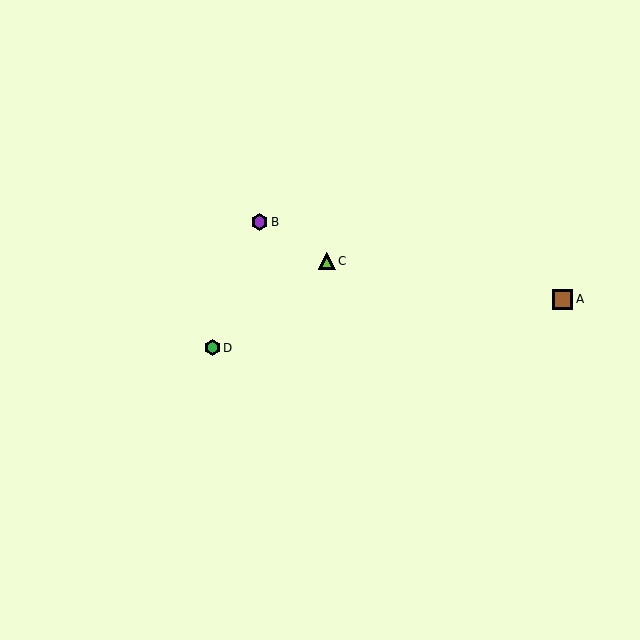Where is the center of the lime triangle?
The center of the lime triangle is at (327, 261).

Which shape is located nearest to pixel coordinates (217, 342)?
The green hexagon (labeled D) at (212, 348) is nearest to that location.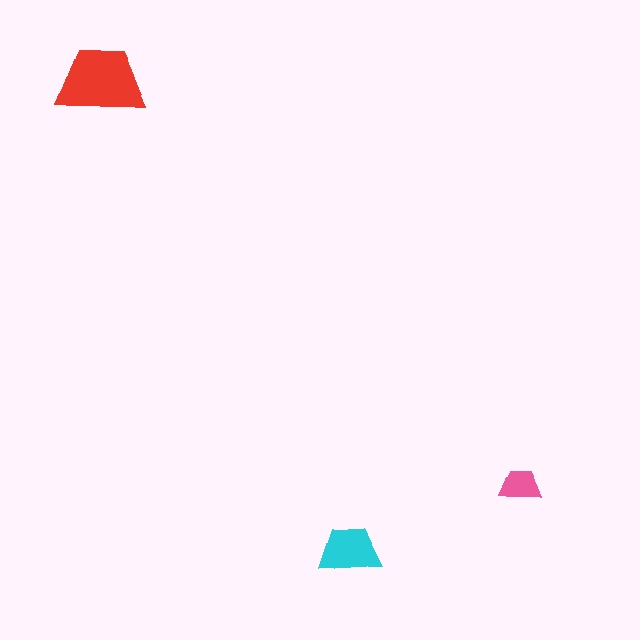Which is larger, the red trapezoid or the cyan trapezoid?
The red one.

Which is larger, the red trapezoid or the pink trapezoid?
The red one.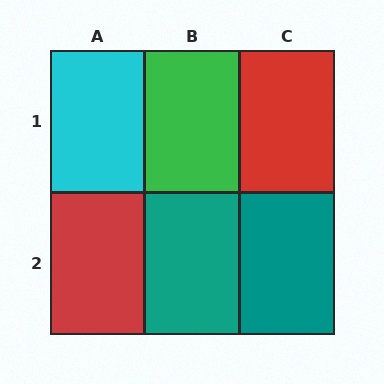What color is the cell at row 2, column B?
Teal.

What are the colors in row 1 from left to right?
Cyan, green, red.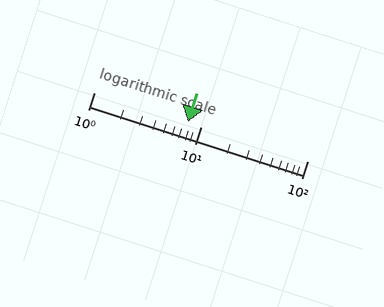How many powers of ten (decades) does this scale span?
The scale spans 2 decades, from 1 to 100.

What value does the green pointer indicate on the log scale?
The pointer indicates approximately 7.5.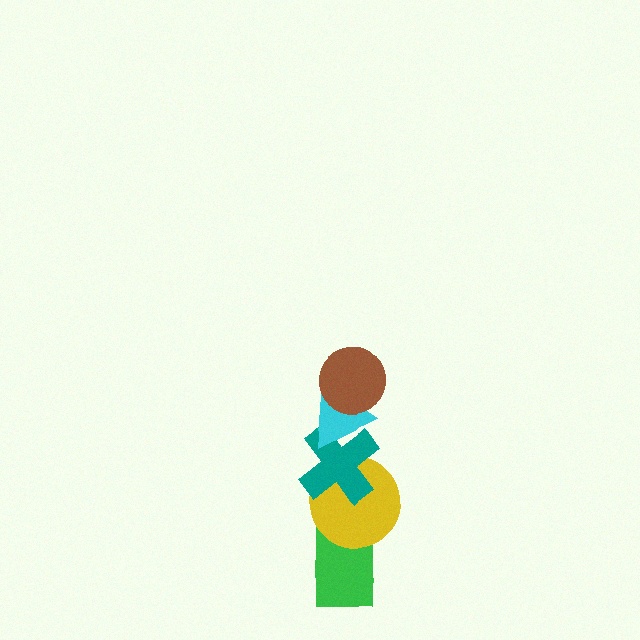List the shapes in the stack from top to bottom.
From top to bottom: the brown circle, the cyan triangle, the teal cross, the yellow circle, the green rectangle.